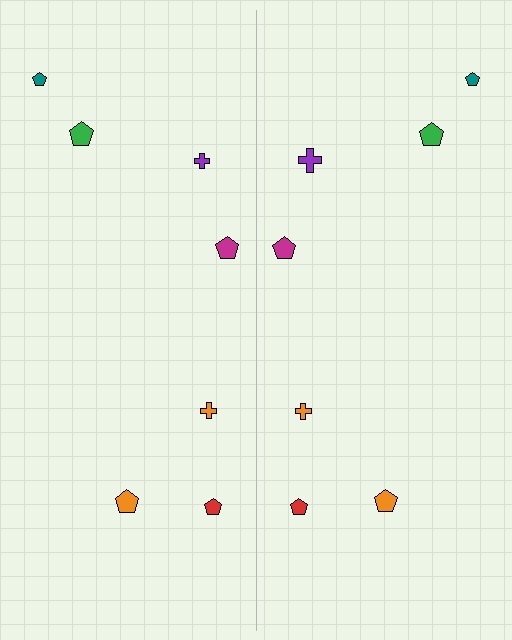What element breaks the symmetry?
The purple cross on the right side has a different size than its mirror counterpart.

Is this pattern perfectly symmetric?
No, the pattern is not perfectly symmetric. The purple cross on the right side has a different size than its mirror counterpart.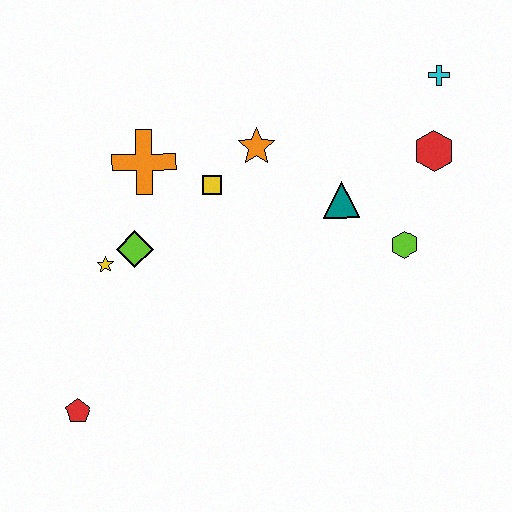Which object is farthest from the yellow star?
The cyan cross is farthest from the yellow star.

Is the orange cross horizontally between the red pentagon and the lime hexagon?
Yes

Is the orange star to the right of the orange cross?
Yes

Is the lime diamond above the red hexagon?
No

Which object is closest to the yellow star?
The lime diamond is closest to the yellow star.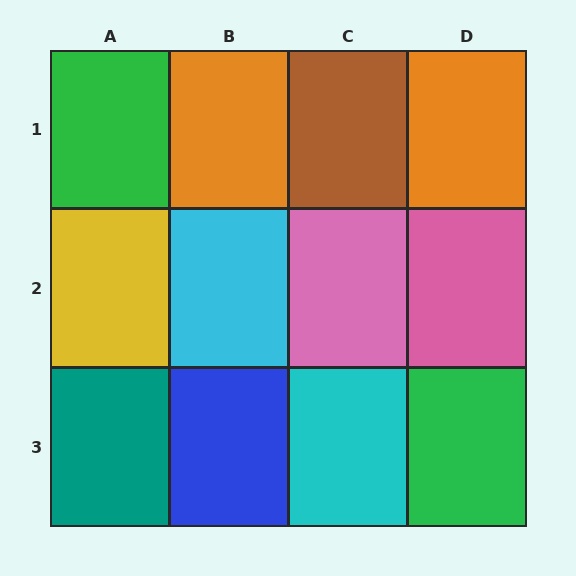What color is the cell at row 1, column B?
Orange.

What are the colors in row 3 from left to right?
Teal, blue, cyan, green.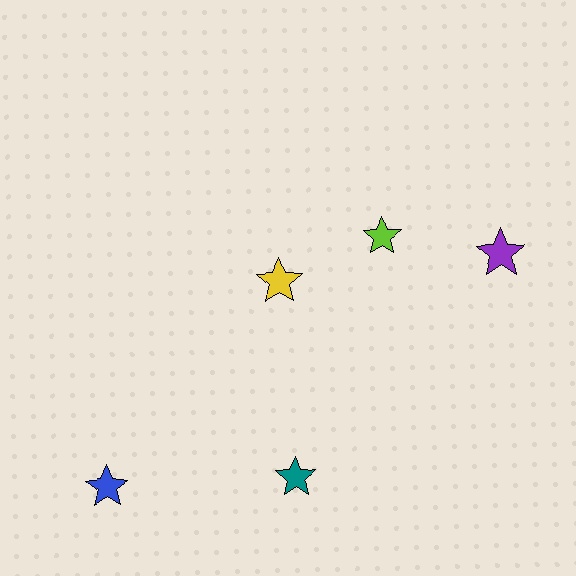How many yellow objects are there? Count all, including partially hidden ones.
There is 1 yellow object.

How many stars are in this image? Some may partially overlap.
There are 5 stars.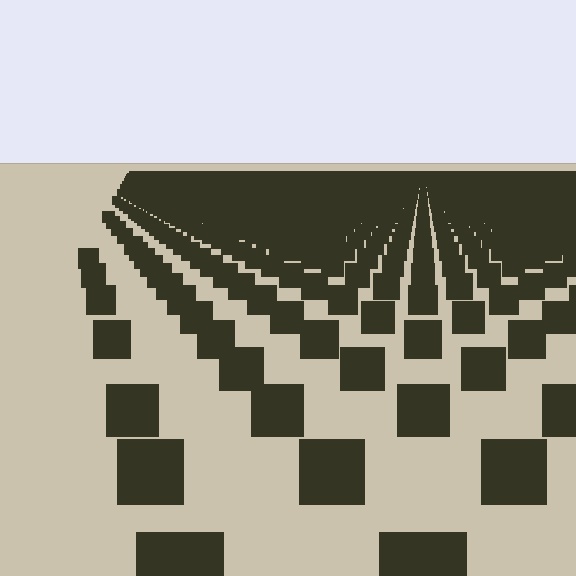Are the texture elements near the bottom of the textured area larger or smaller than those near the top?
Larger. Near the bottom, elements are closer to the viewer and appear at a bigger on-screen size.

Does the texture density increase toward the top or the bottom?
Density increases toward the top.